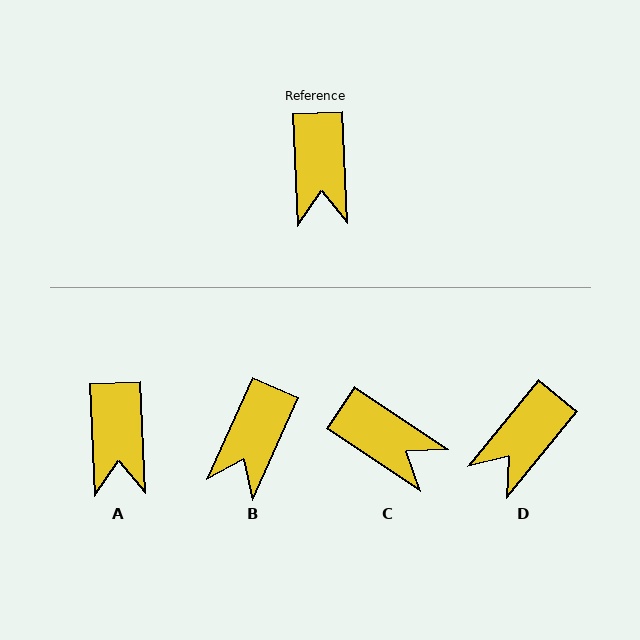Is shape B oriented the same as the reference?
No, it is off by about 27 degrees.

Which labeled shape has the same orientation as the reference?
A.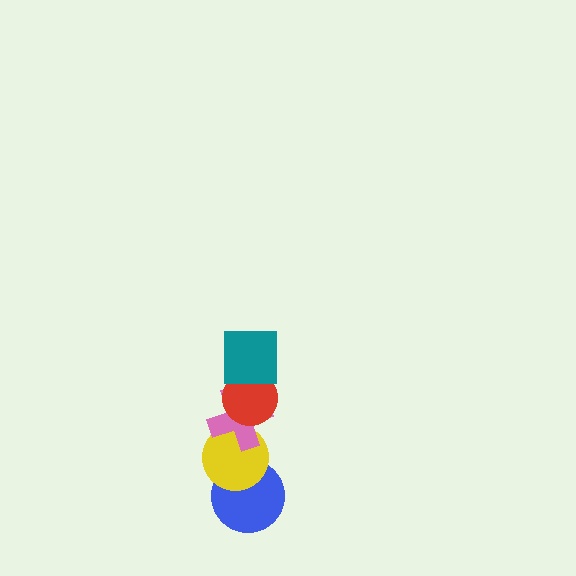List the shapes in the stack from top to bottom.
From top to bottom: the teal square, the red circle, the pink cross, the yellow circle, the blue circle.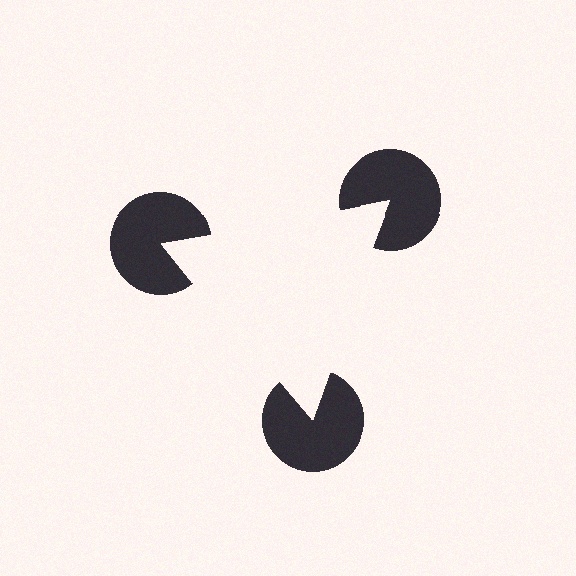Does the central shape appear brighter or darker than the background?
It typically appears slightly brighter than the background, even though no actual brightness change is drawn.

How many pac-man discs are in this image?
There are 3 — one at each vertex of the illusory triangle.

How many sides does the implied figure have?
3 sides.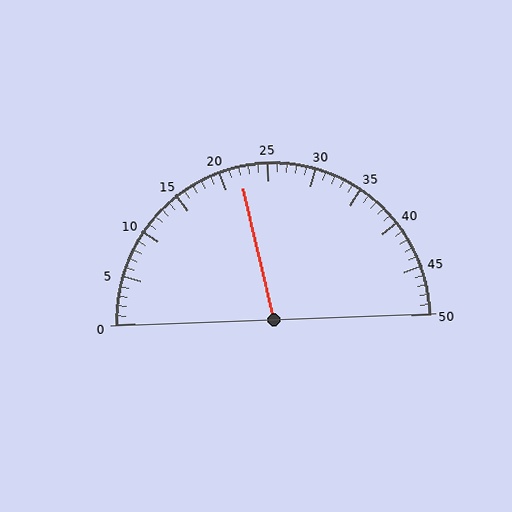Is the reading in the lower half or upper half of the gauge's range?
The reading is in the lower half of the range (0 to 50).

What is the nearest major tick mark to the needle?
The nearest major tick mark is 20.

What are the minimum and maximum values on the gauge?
The gauge ranges from 0 to 50.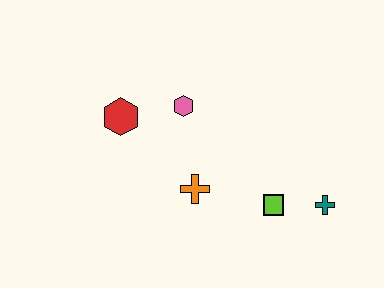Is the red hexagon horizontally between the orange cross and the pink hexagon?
No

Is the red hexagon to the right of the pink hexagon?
No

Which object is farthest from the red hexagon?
The teal cross is farthest from the red hexagon.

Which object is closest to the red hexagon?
The pink hexagon is closest to the red hexagon.